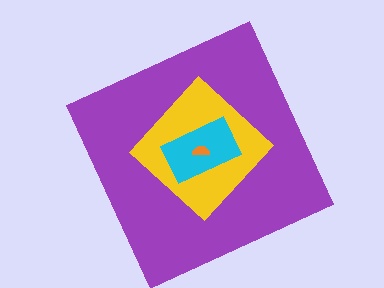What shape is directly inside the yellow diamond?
The cyan rectangle.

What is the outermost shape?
The purple square.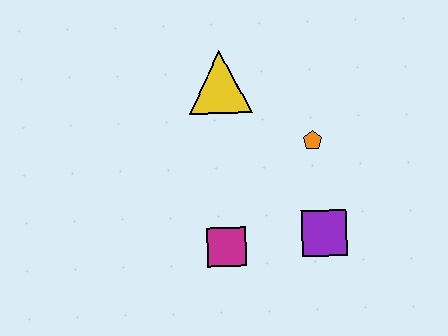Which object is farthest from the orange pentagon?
The magenta square is farthest from the orange pentagon.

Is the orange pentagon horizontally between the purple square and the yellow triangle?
Yes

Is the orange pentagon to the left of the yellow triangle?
No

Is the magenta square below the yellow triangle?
Yes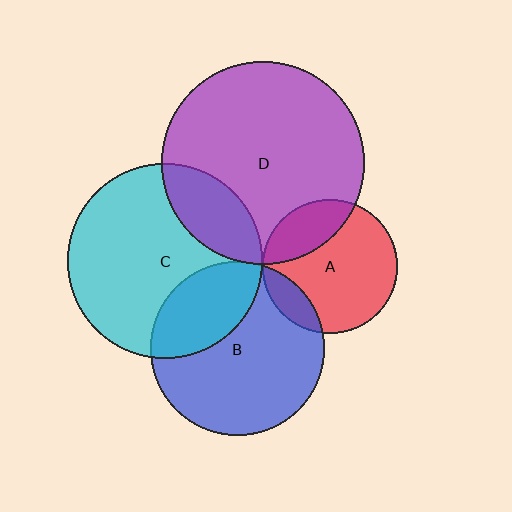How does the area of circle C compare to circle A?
Approximately 2.1 times.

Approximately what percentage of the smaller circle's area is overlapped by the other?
Approximately 5%.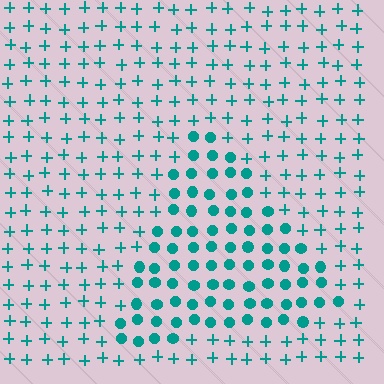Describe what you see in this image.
The image is filled with small teal elements arranged in a uniform grid. A triangle-shaped region contains circles, while the surrounding area contains plus signs. The boundary is defined purely by the change in element shape.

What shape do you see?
I see a triangle.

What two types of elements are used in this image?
The image uses circles inside the triangle region and plus signs outside it.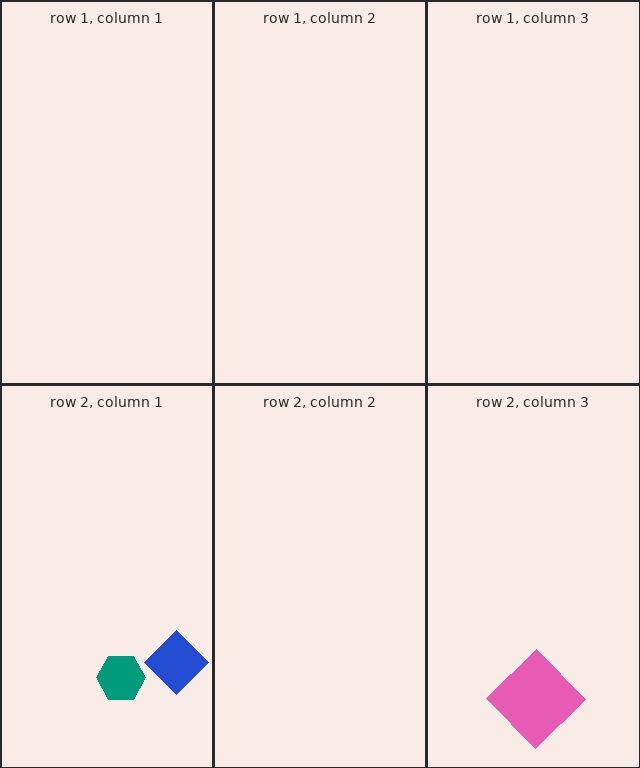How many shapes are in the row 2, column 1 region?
2.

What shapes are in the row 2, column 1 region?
The blue diamond, the teal hexagon.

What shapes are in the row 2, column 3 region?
The pink diamond.